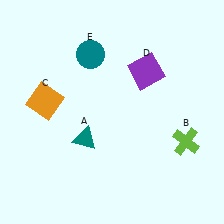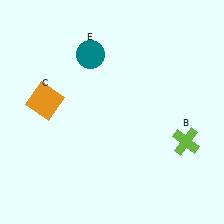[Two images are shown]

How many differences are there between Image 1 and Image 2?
There are 2 differences between the two images.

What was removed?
The teal triangle (A), the purple square (D) were removed in Image 2.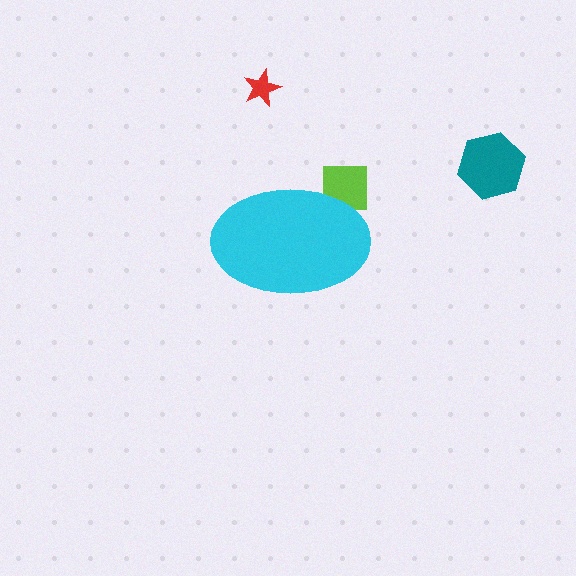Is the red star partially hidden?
No, the red star is fully visible.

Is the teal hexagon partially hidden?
No, the teal hexagon is fully visible.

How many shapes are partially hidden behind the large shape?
1 shape is partially hidden.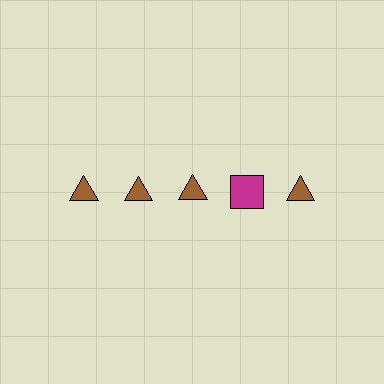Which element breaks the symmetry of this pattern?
The magenta square in the top row, second from right column breaks the symmetry. All other shapes are brown triangles.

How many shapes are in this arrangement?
There are 5 shapes arranged in a grid pattern.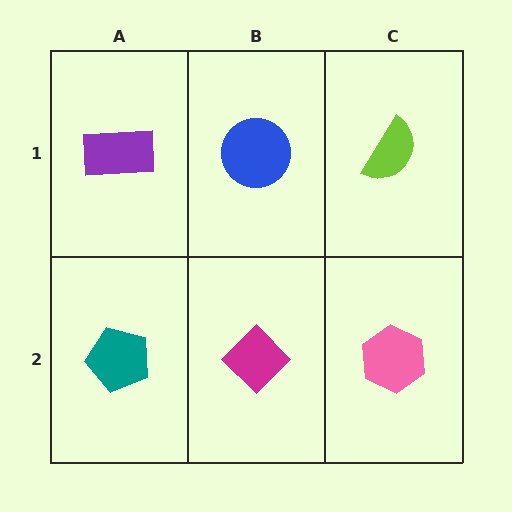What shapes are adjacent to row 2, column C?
A lime semicircle (row 1, column C), a magenta diamond (row 2, column B).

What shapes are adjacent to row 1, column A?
A teal pentagon (row 2, column A), a blue circle (row 1, column B).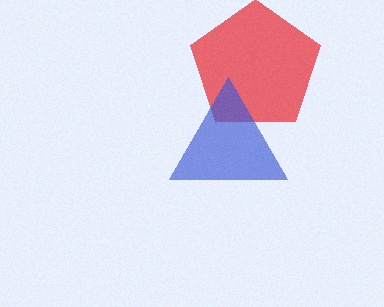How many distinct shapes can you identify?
There are 2 distinct shapes: a red pentagon, a blue triangle.